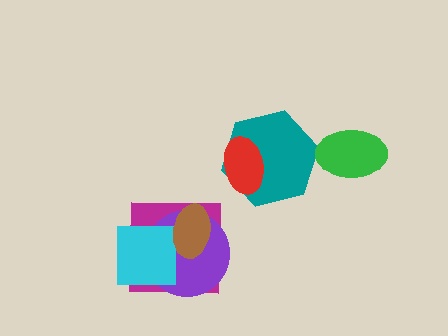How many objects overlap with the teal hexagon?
1 object overlaps with the teal hexagon.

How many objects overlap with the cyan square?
2 objects overlap with the cyan square.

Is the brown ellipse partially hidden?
No, no other shape covers it.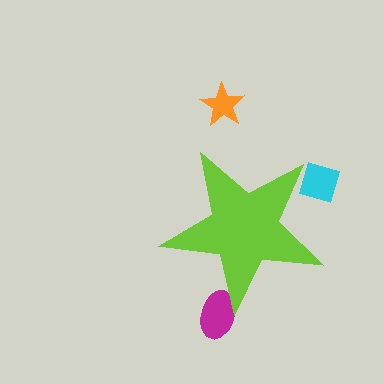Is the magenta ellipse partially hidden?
Yes, the magenta ellipse is partially hidden behind the lime star.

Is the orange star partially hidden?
No, the orange star is fully visible.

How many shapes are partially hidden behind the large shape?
2 shapes are partially hidden.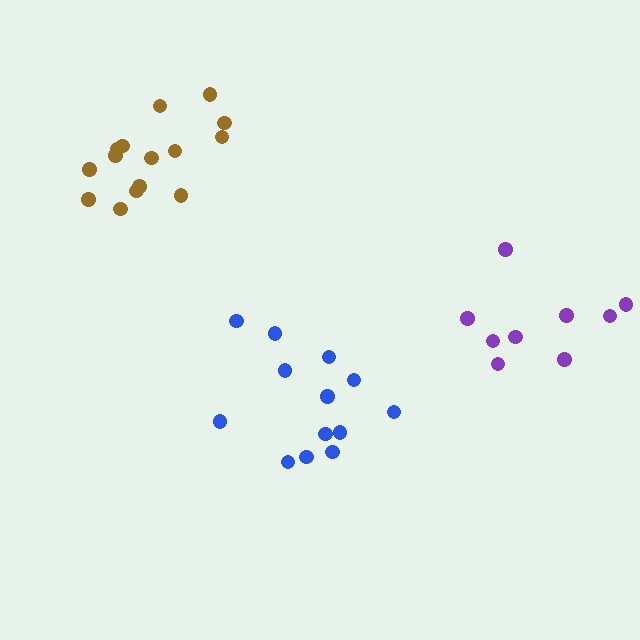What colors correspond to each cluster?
The clusters are colored: blue, purple, brown.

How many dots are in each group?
Group 1: 13 dots, Group 2: 9 dots, Group 3: 15 dots (37 total).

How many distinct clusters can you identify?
There are 3 distinct clusters.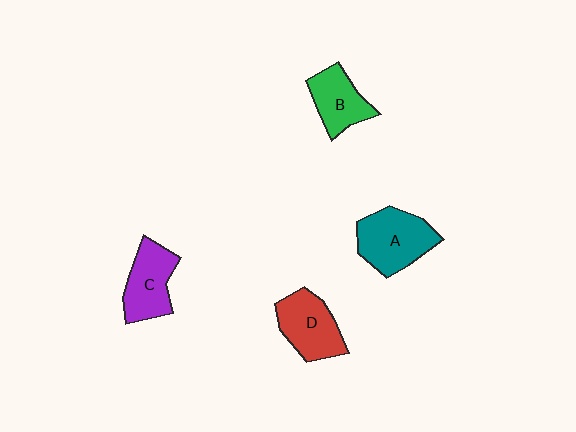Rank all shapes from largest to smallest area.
From largest to smallest: A (teal), D (red), C (purple), B (green).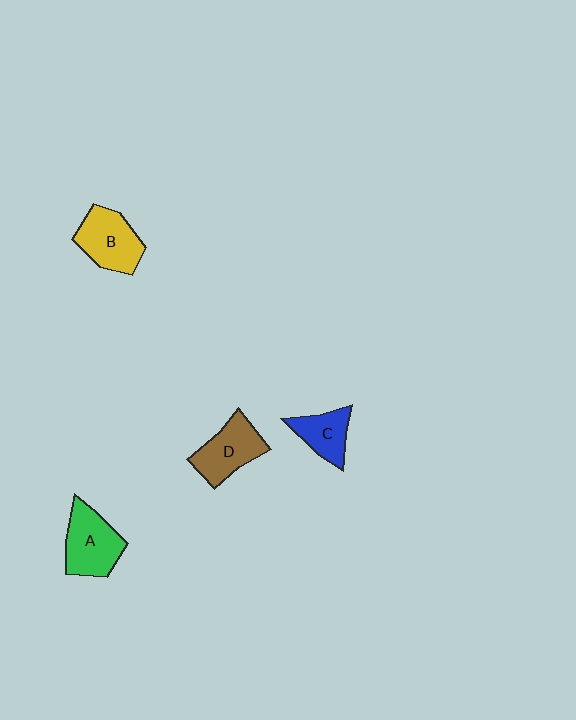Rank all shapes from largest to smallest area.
From largest to smallest: A (green), B (yellow), D (brown), C (blue).